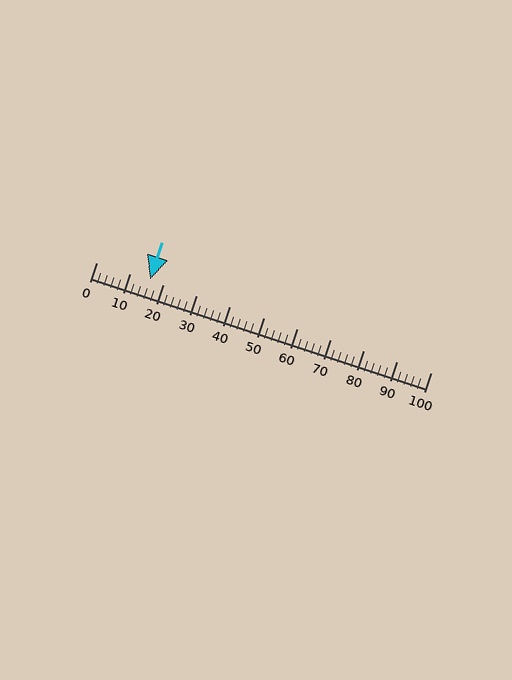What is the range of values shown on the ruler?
The ruler shows values from 0 to 100.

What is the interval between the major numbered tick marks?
The major tick marks are spaced 10 units apart.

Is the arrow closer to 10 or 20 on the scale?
The arrow is closer to 20.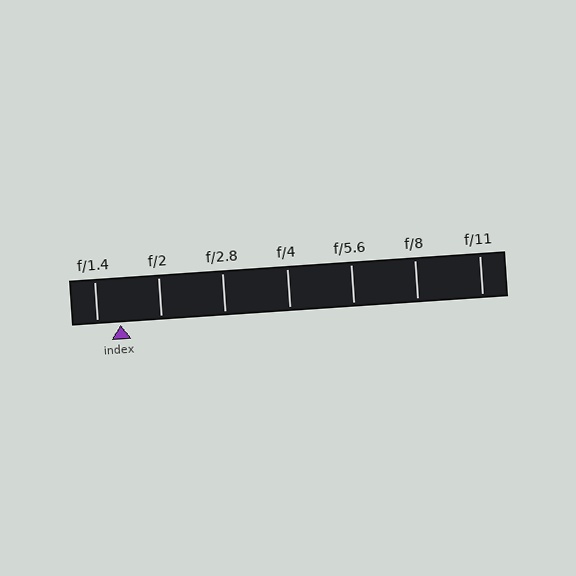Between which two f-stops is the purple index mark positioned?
The index mark is between f/1.4 and f/2.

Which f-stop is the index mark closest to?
The index mark is closest to f/1.4.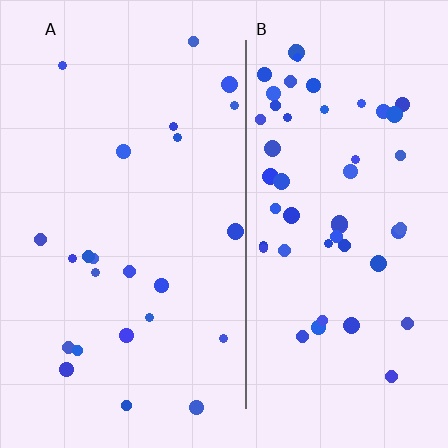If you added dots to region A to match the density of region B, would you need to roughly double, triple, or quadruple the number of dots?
Approximately double.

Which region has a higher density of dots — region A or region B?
B (the right).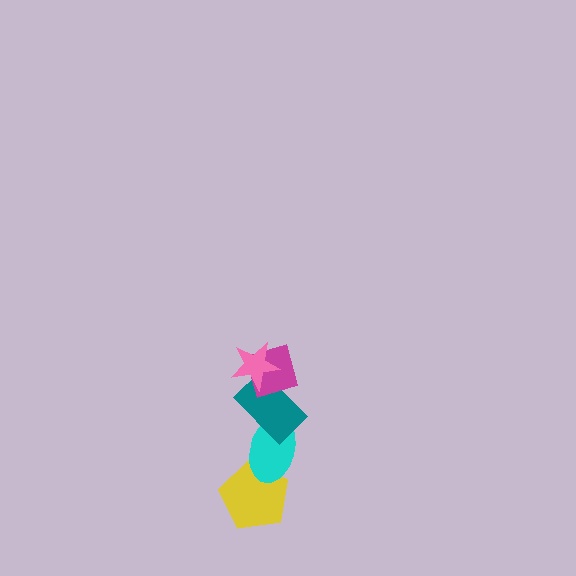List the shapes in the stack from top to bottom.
From top to bottom: the pink star, the magenta diamond, the teal rectangle, the cyan ellipse, the yellow pentagon.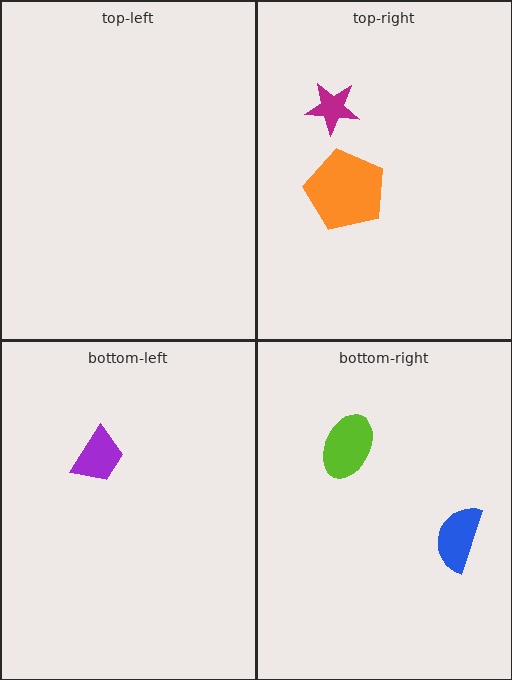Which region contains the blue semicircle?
The bottom-right region.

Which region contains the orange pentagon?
The top-right region.